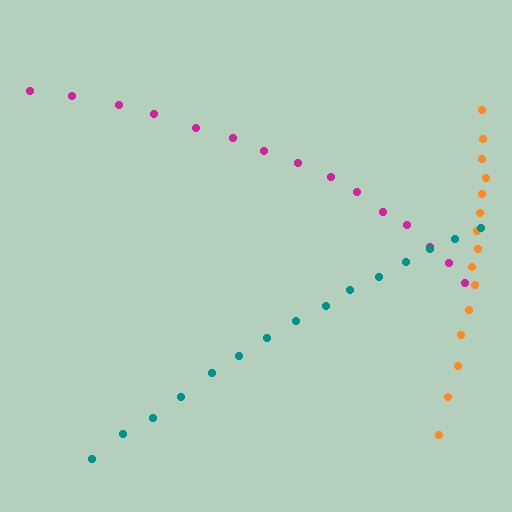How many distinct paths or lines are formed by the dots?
There are 3 distinct paths.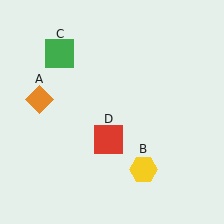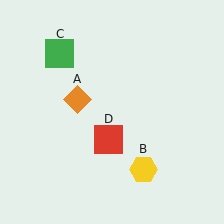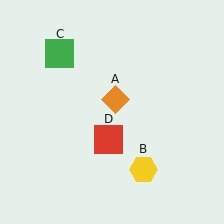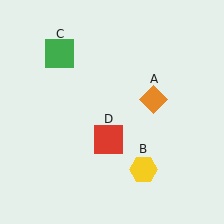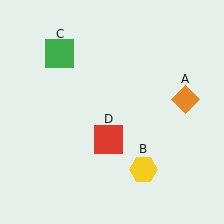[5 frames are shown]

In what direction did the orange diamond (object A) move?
The orange diamond (object A) moved right.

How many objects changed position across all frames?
1 object changed position: orange diamond (object A).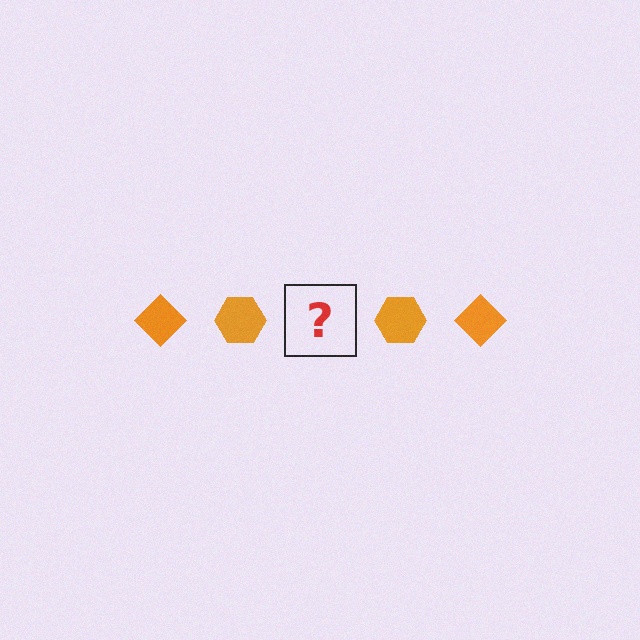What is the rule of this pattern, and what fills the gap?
The rule is that the pattern cycles through diamond, hexagon shapes in orange. The gap should be filled with an orange diamond.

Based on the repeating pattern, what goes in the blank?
The blank should be an orange diamond.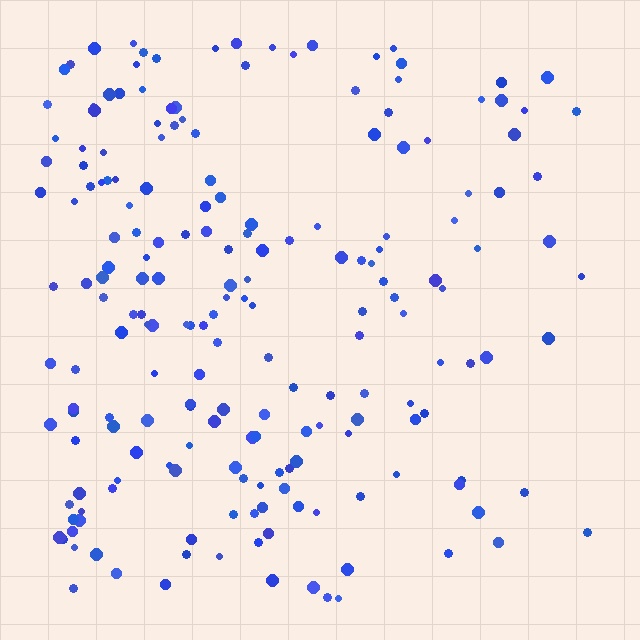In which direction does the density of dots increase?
From right to left, with the left side densest.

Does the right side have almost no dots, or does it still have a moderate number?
Still a moderate number, just noticeably fewer than the left.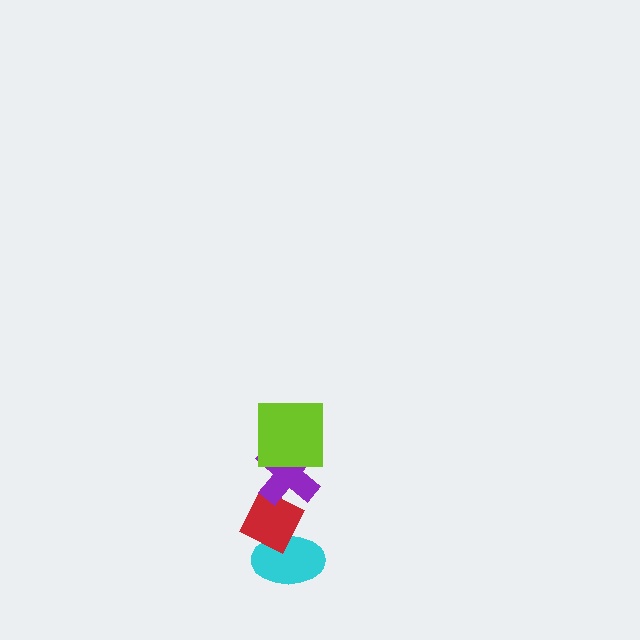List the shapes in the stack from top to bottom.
From top to bottom: the lime square, the purple cross, the red diamond, the cyan ellipse.